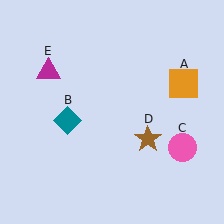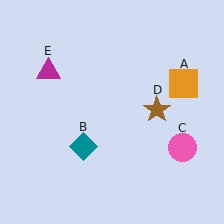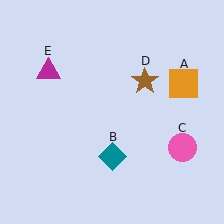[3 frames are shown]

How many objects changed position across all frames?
2 objects changed position: teal diamond (object B), brown star (object D).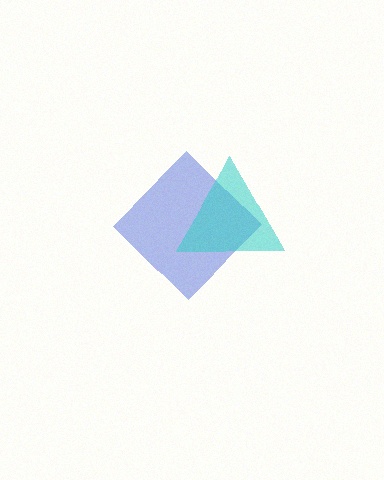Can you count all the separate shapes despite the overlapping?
Yes, there are 2 separate shapes.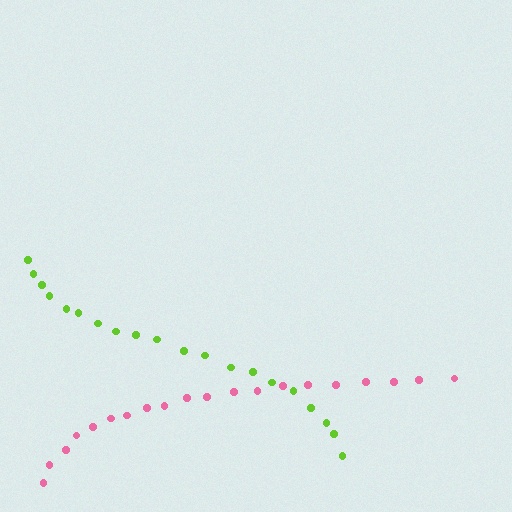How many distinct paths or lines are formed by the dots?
There are 2 distinct paths.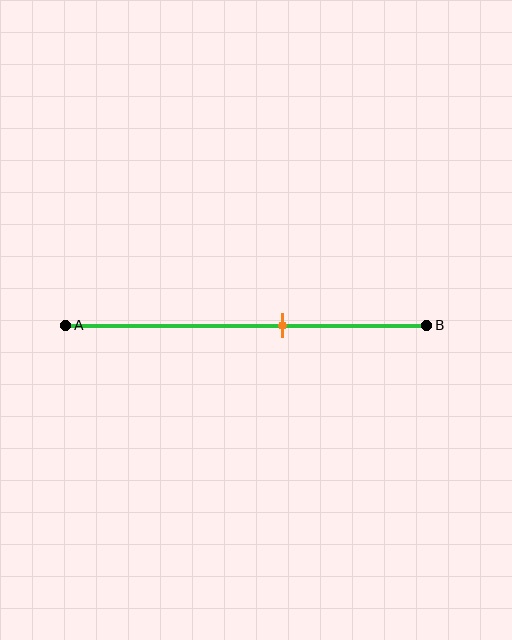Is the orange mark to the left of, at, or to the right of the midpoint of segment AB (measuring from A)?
The orange mark is to the right of the midpoint of segment AB.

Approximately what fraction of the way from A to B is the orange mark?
The orange mark is approximately 60% of the way from A to B.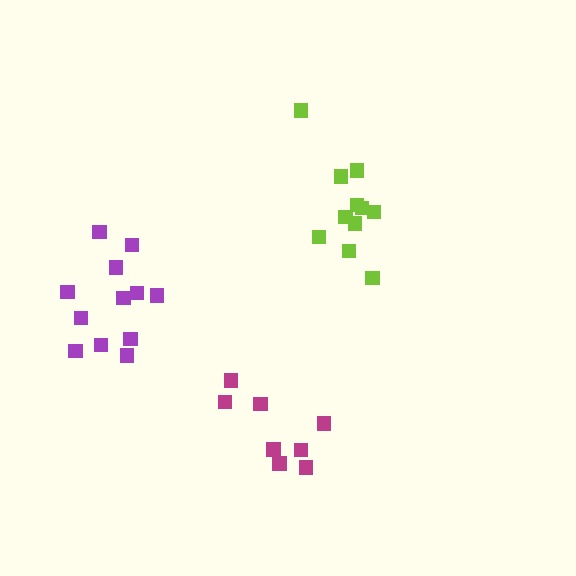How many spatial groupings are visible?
There are 3 spatial groupings.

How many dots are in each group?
Group 1: 8 dots, Group 2: 11 dots, Group 3: 12 dots (31 total).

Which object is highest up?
The lime cluster is topmost.